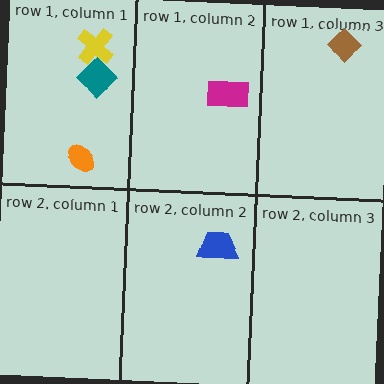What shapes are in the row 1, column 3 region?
The brown diamond.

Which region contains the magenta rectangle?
The row 1, column 2 region.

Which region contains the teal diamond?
The row 1, column 1 region.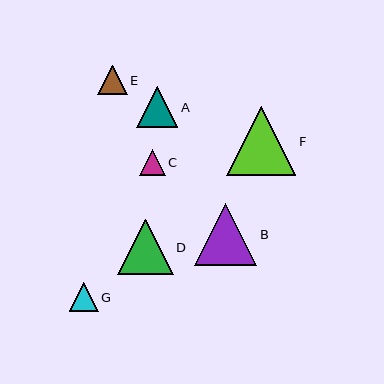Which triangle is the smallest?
Triangle C is the smallest with a size of approximately 26 pixels.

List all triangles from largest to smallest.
From largest to smallest: F, B, D, A, E, G, C.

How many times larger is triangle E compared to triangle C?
Triangle E is approximately 1.1 times the size of triangle C.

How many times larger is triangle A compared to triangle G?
Triangle A is approximately 1.4 times the size of triangle G.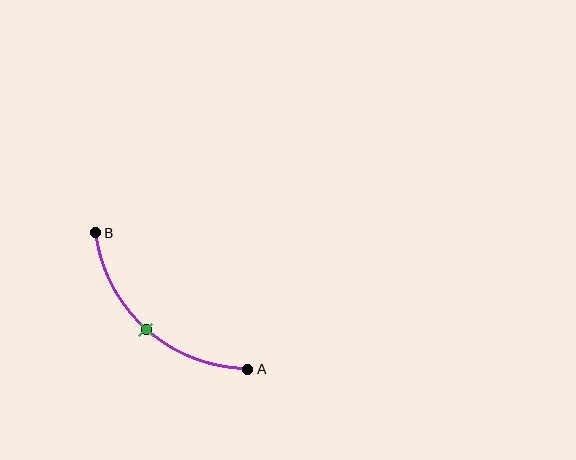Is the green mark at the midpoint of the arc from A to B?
Yes. The green mark lies on the arc at equal arc-length from both A and B — it is the arc midpoint.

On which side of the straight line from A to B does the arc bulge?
The arc bulges below and to the left of the straight line connecting A and B.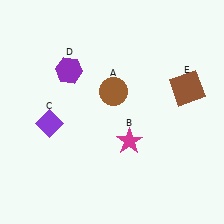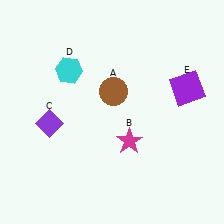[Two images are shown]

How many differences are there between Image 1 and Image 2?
There are 2 differences between the two images.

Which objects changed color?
D changed from purple to cyan. E changed from brown to purple.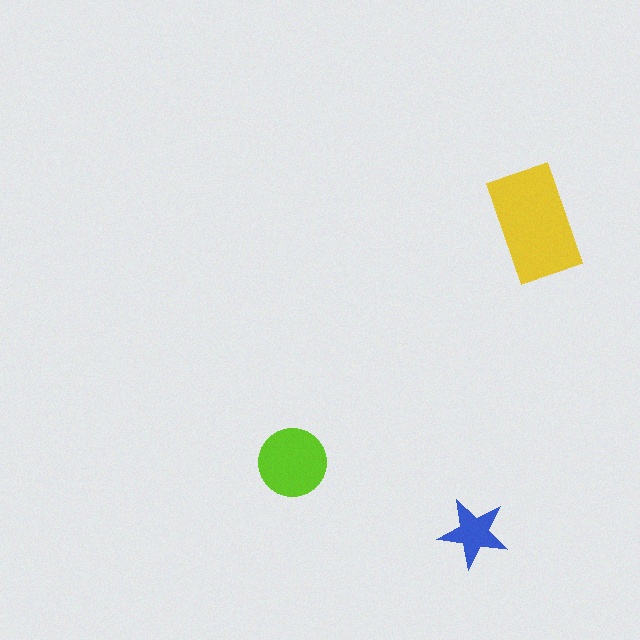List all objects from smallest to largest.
The blue star, the lime circle, the yellow rectangle.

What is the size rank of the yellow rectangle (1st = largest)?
1st.